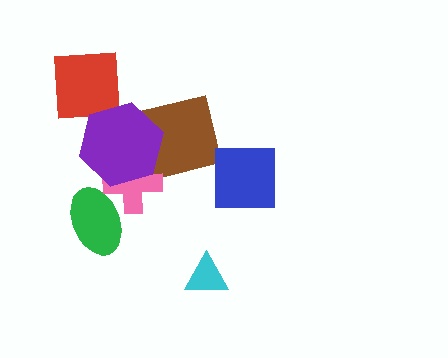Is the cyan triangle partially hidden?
No, no other shape covers it.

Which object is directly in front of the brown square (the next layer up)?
The pink cross is directly in front of the brown square.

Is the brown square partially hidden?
Yes, it is partially covered by another shape.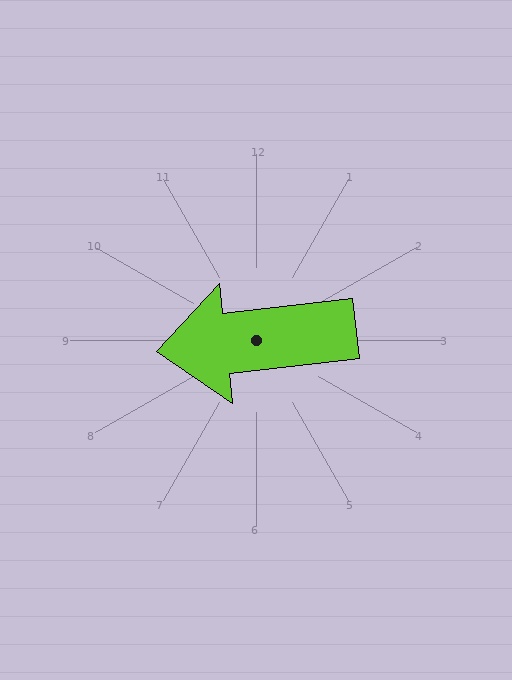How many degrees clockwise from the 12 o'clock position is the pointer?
Approximately 263 degrees.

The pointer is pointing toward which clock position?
Roughly 9 o'clock.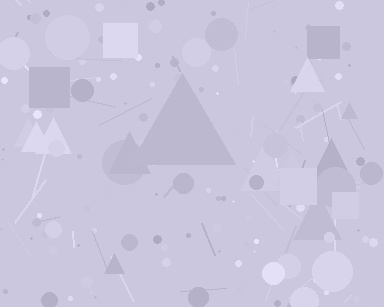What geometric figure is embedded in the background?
A triangle is embedded in the background.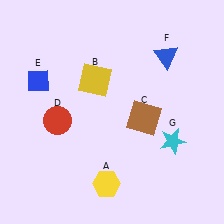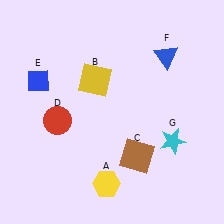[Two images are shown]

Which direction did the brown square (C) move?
The brown square (C) moved down.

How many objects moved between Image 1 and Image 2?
1 object moved between the two images.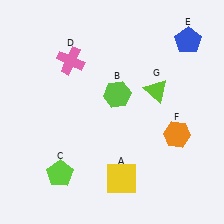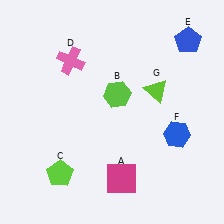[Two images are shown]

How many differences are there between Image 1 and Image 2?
There are 2 differences between the two images.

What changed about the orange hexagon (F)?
In Image 1, F is orange. In Image 2, it changed to blue.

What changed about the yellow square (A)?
In Image 1, A is yellow. In Image 2, it changed to magenta.